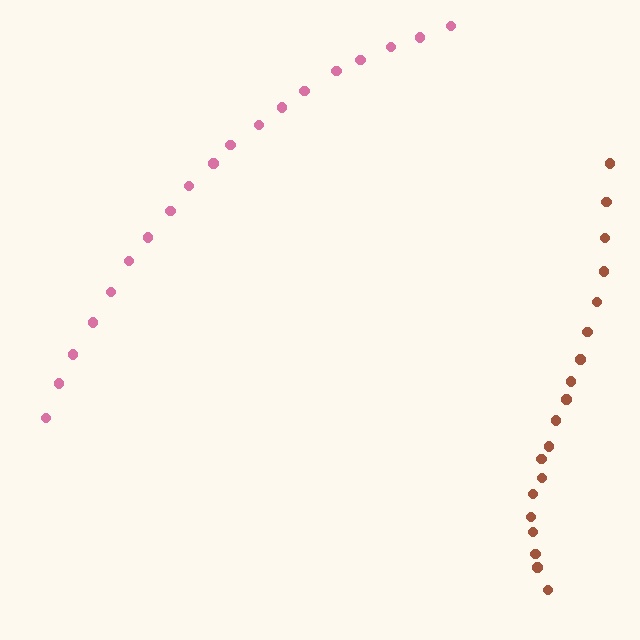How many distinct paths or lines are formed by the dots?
There are 2 distinct paths.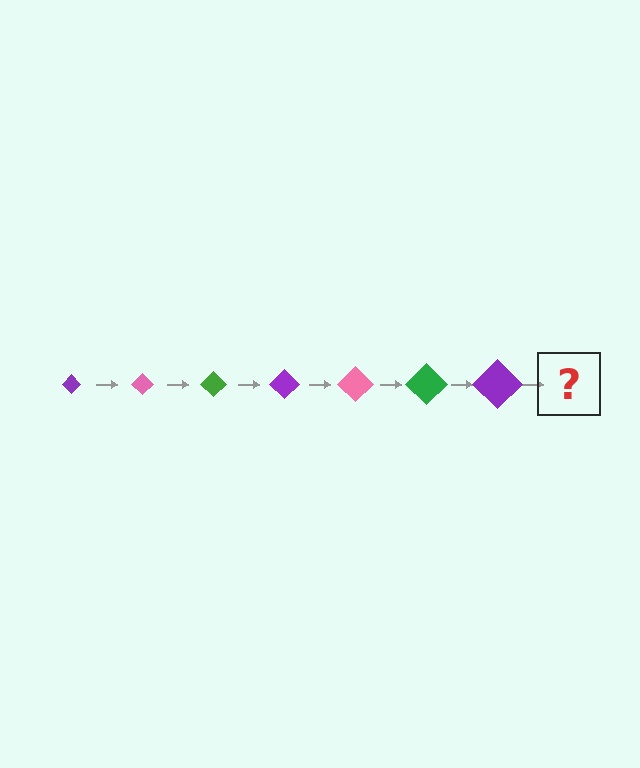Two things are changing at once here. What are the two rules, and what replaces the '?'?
The two rules are that the diamond grows larger each step and the color cycles through purple, pink, and green. The '?' should be a pink diamond, larger than the previous one.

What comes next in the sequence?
The next element should be a pink diamond, larger than the previous one.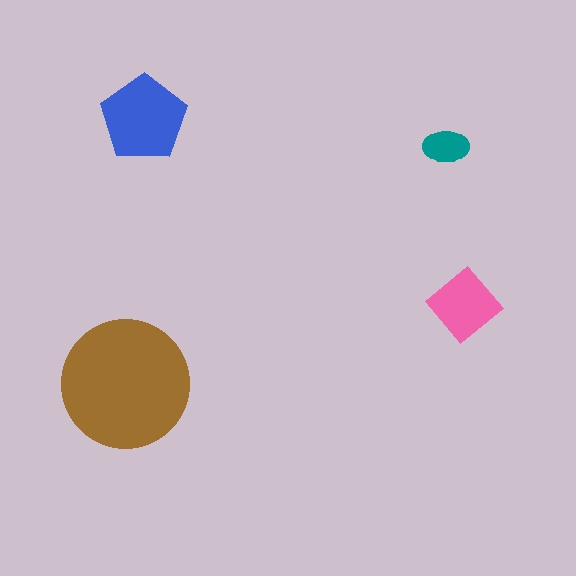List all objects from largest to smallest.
The brown circle, the blue pentagon, the pink diamond, the teal ellipse.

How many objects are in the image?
There are 4 objects in the image.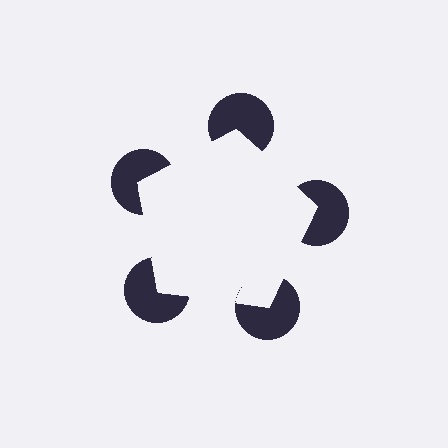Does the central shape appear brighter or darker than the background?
It typically appears slightly brighter than the background, even though no actual brightness change is drawn.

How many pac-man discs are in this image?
There are 5 — one at each vertex of the illusory pentagon.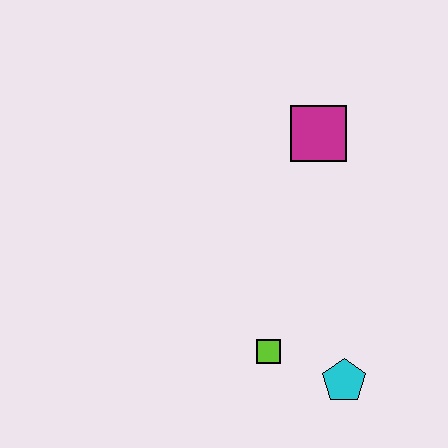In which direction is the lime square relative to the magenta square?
The lime square is below the magenta square.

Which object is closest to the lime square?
The cyan pentagon is closest to the lime square.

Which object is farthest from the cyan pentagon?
The magenta square is farthest from the cyan pentagon.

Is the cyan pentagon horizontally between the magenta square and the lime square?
No